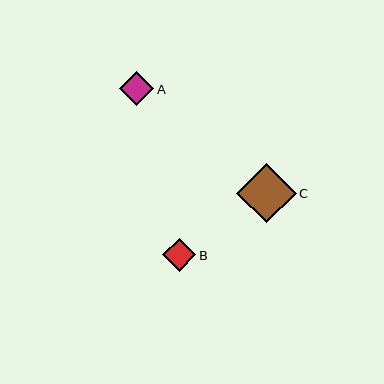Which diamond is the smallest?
Diamond B is the smallest with a size of approximately 33 pixels.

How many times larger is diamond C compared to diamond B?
Diamond C is approximately 1.8 times the size of diamond B.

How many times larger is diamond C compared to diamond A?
Diamond C is approximately 1.7 times the size of diamond A.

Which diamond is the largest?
Diamond C is the largest with a size of approximately 59 pixels.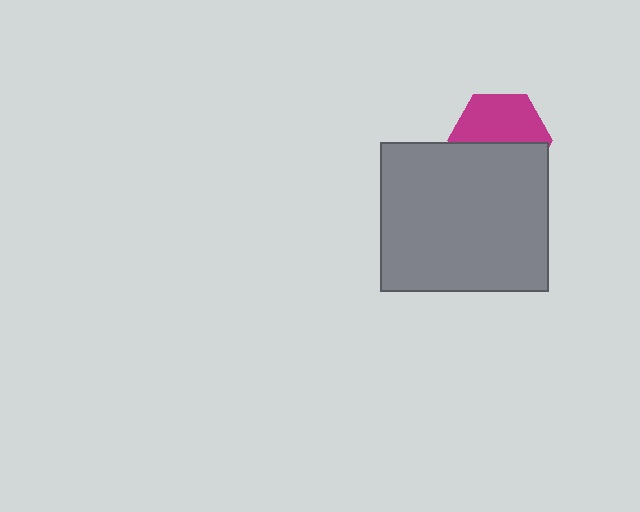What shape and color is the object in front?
The object in front is a gray rectangle.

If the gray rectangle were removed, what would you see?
You would see the complete magenta hexagon.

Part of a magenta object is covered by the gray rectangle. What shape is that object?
It is a hexagon.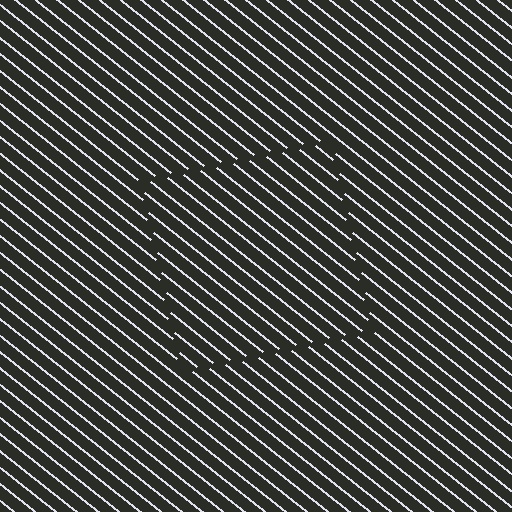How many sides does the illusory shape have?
4 sides — the line-ends trace a square.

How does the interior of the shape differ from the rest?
The interior of the shape contains the same grating, shifted by half a period — the contour is defined by the phase discontinuity where line-ends from the inner and outer gratings abut.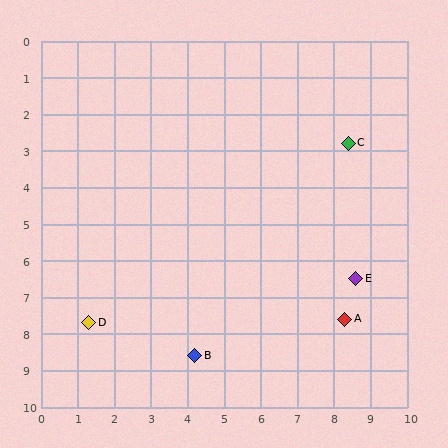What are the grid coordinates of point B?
Point B is at approximately (4.2, 8.6).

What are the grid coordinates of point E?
Point E is at approximately (8.6, 6.5).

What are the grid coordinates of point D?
Point D is at approximately (1.3, 7.7).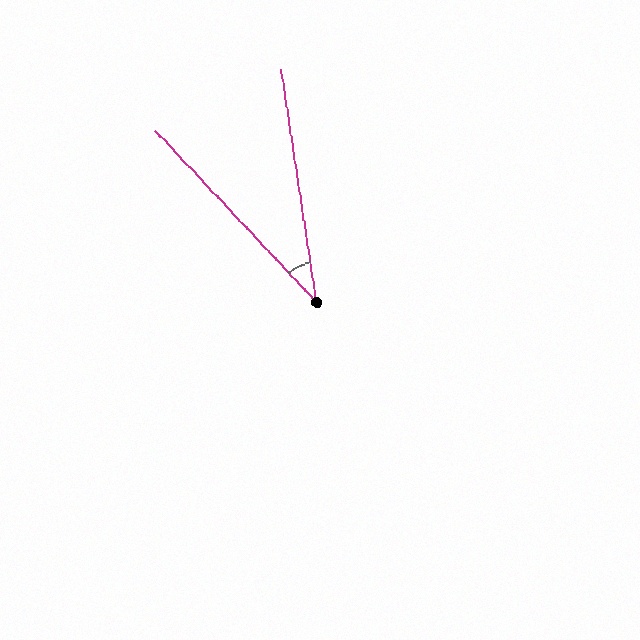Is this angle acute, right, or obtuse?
It is acute.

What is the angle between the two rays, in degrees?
Approximately 35 degrees.